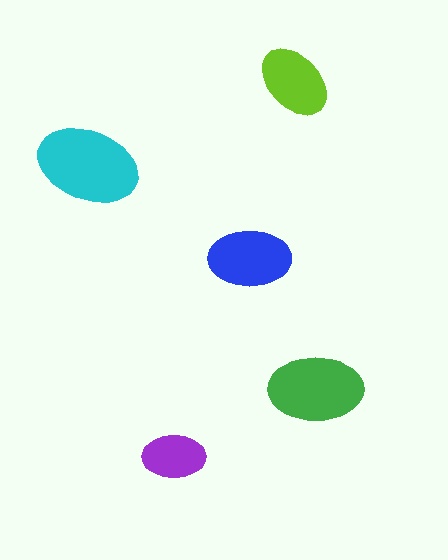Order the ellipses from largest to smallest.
the cyan one, the green one, the blue one, the lime one, the purple one.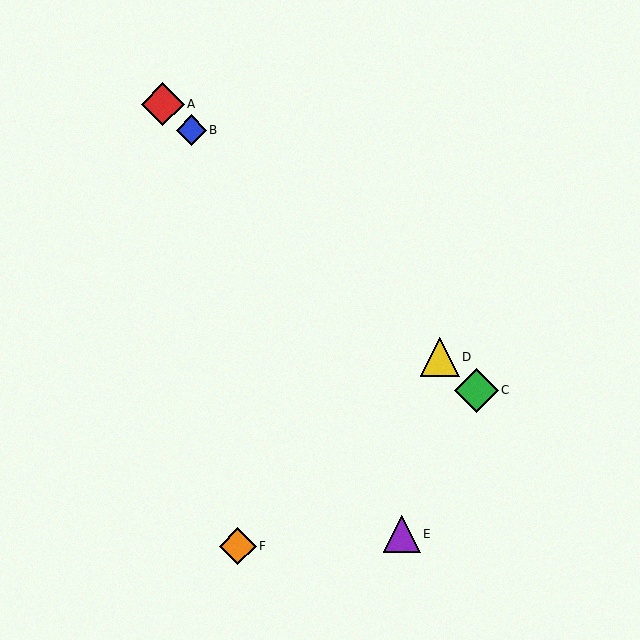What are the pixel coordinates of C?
Object C is at (477, 390).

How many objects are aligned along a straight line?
4 objects (A, B, C, D) are aligned along a straight line.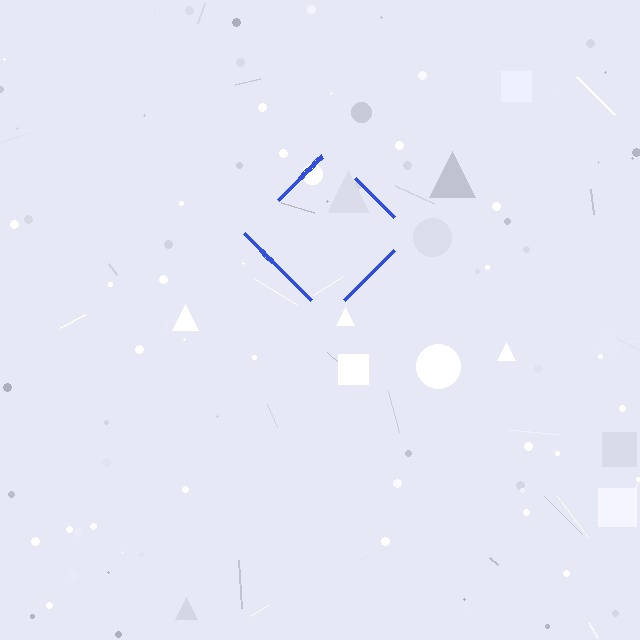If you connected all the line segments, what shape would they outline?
They would outline a diamond.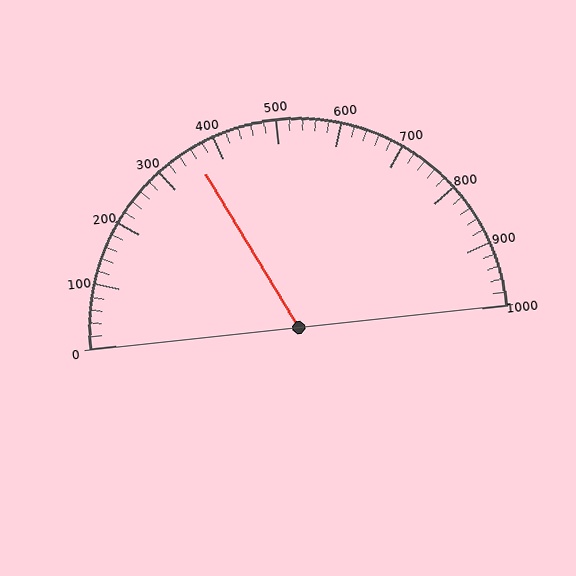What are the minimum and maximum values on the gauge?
The gauge ranges from 0 to 1000.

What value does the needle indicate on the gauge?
The needle indicates approximately 360.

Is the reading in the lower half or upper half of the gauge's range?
The reading is in the lower half of the range (0 to 1000).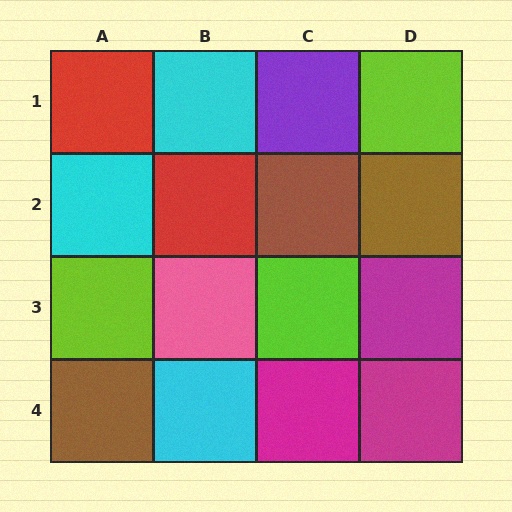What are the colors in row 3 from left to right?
Lime, pink, lime, magenta.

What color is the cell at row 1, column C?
Purple.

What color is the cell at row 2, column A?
Cyan.